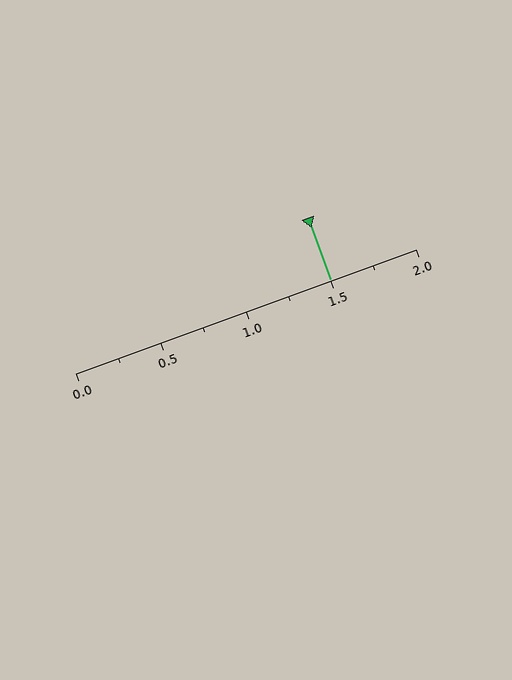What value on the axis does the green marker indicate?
The marker indicates approximately 1.5.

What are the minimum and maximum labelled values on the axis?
The axis runs from 0.0 to 2.0.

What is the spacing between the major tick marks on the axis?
The major ticks are spaced 0.5 apart.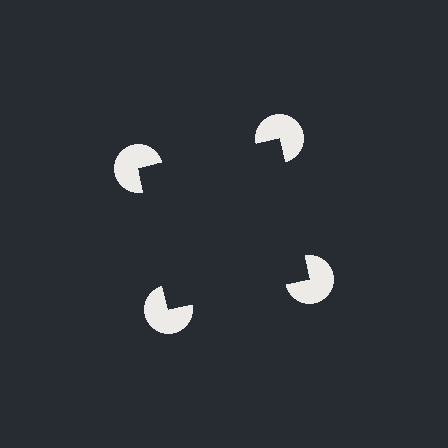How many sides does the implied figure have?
4 sides.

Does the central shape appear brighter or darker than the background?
It typically appears slightly darker than the background, even though no actual brightness change is drawn.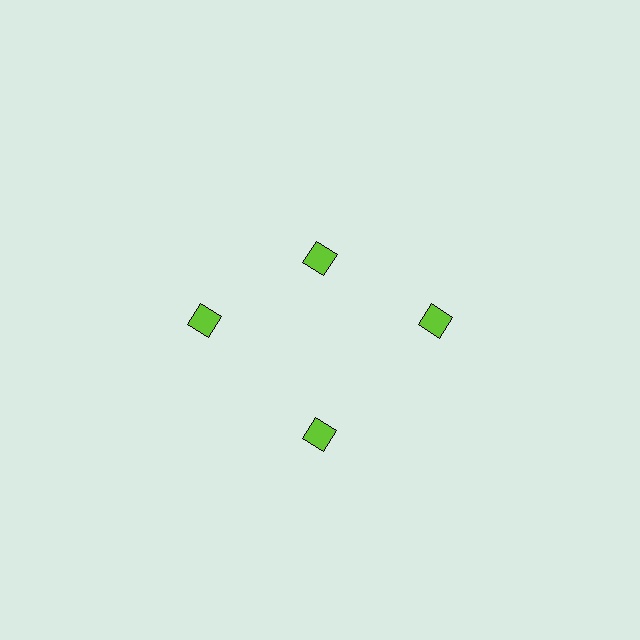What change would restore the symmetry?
The symmetry would be restored by moving it outward, back onto the ring so that all 4 diamonds sit at equal angles and equal distance from the center.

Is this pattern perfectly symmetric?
No. The 4 lime diamonds are arranged in a ring, but one element near the 12 o'clock position is pulled inward toward the center, breaking the 4-fold rotational symmetry.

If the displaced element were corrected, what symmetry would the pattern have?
It would have 4-fold rotational symmetry — the pattern would map onto itself every 90 degrees.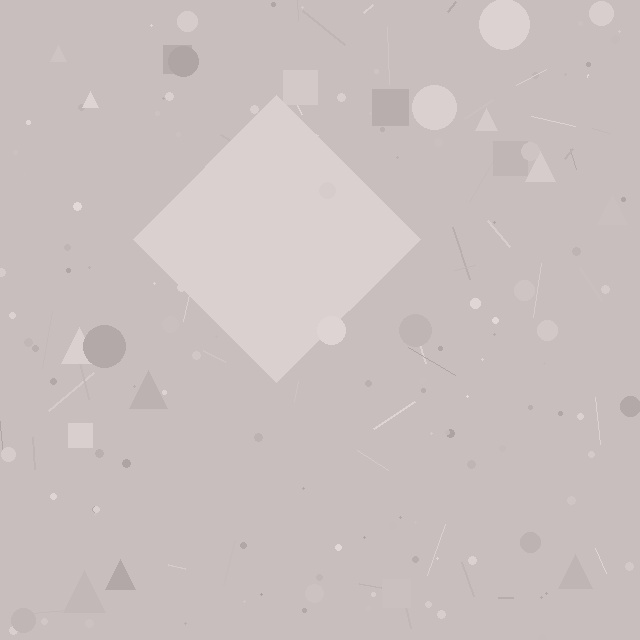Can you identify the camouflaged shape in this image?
The camouflaged shape is a diamond.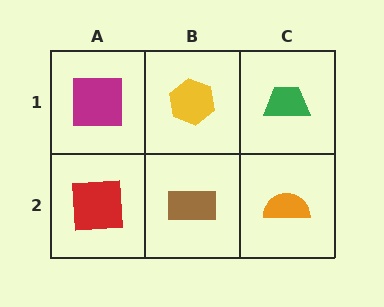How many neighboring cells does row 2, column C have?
2.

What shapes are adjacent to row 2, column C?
A green trapezoid (row 1, column C), a brown rectangle (row 2, column B).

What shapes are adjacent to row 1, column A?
A red square (row 2, column A), a yellow hexagon (row 1, column B).